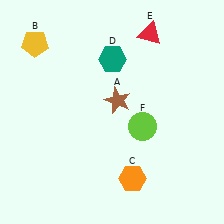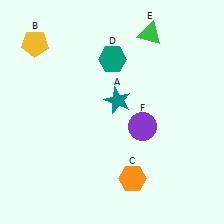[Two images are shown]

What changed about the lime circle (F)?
In Image 1, F is lime. In Image 2, it changed to purple.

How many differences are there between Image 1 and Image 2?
There are 3 differences between the two images.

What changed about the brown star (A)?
In Image 1, A is brown. In Image 2, it changed to teal.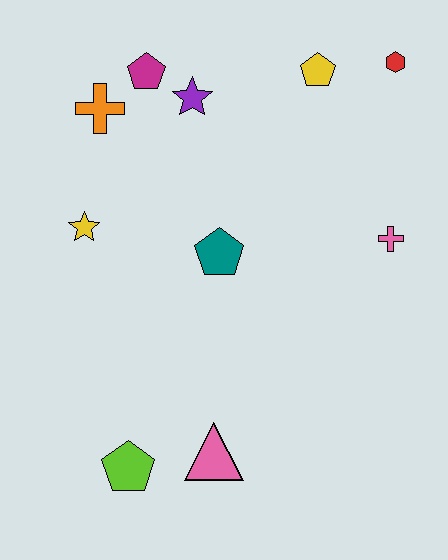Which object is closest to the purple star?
The magenta pentagon is closest to the purple star.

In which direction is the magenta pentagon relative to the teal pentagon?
The magenta pentagon is above the teal pentagon.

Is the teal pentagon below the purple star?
Yes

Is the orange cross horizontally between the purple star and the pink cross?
No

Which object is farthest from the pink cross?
The lime pentagon is farthest from the pink cross.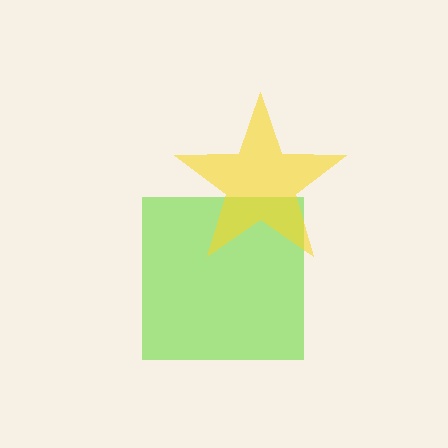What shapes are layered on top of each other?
The layered shapes are: a lime square, a yellow star.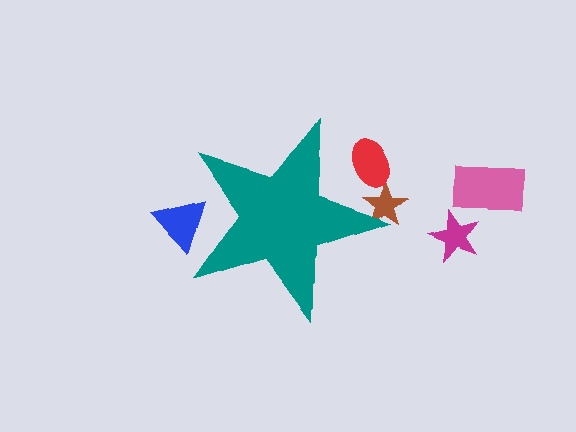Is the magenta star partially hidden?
No, the magenta star is fully visible.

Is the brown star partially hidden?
Yes, the brown star is partially hidden behind the teal star.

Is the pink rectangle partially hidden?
No, the pink rectangle is fully visible.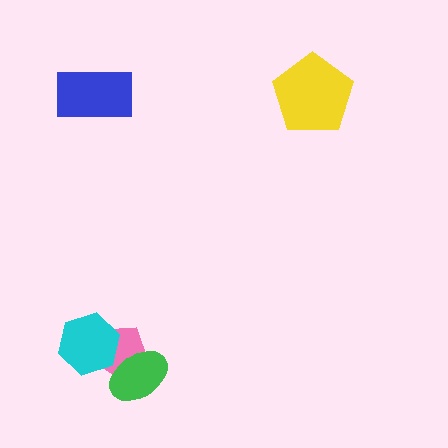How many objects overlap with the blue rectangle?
0 objects overlap with the blue rectangle.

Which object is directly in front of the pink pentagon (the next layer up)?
The cyan hexagon is directly in front of the pink pentagon.